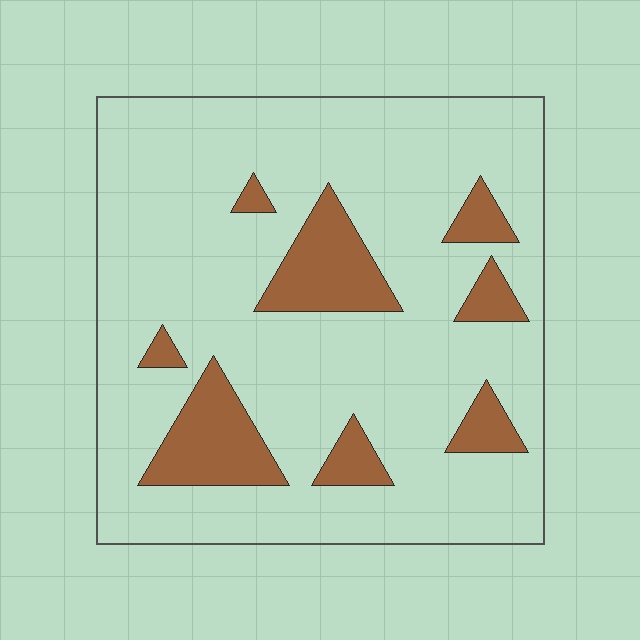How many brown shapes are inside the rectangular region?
8.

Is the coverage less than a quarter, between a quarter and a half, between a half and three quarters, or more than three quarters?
Less than a quarter.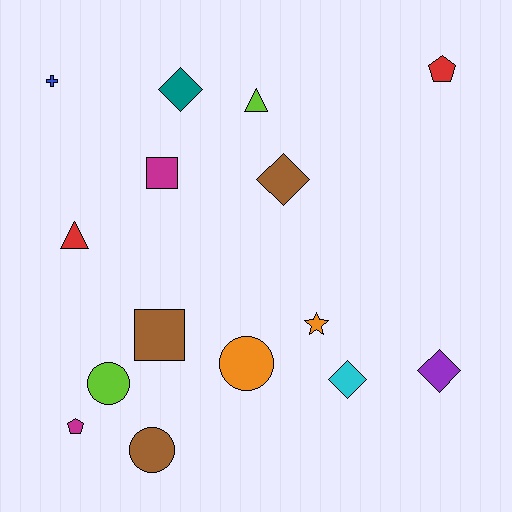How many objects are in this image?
There are 15 objects.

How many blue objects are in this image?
There is 1 blue object.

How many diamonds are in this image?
There are 4 diamonds.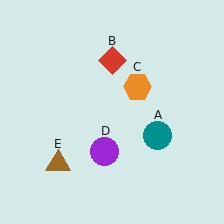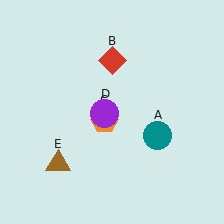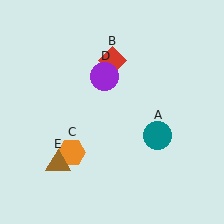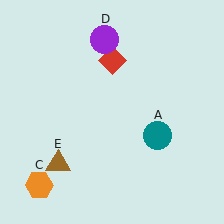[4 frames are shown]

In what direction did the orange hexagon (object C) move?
The orange hexagon (object C) moved down and to the left.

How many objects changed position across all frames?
2 objects changed position: orange hexagon (object C), purple circle (object D).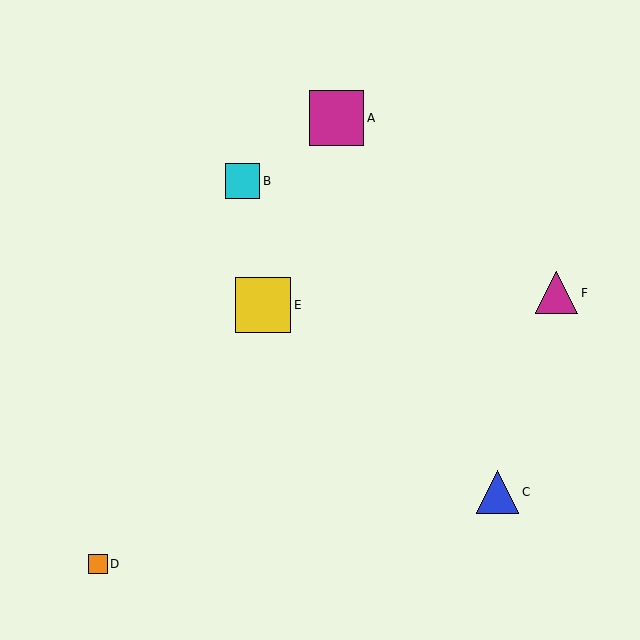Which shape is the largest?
The magenta square (labeled A) is the largest.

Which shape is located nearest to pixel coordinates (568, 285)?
The magenta triangle (labeled F) at (557, 293) is nearest to that location.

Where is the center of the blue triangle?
The center of the blue triangle is at (498, 492).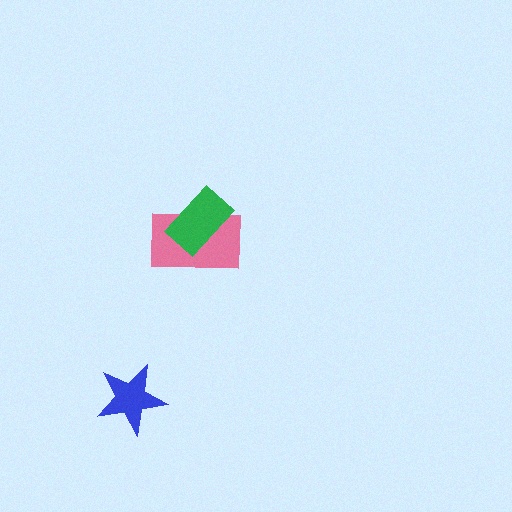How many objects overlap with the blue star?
0 objects overlap with the blue star.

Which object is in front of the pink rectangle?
The green rectangle is in front of the pink rectangle.